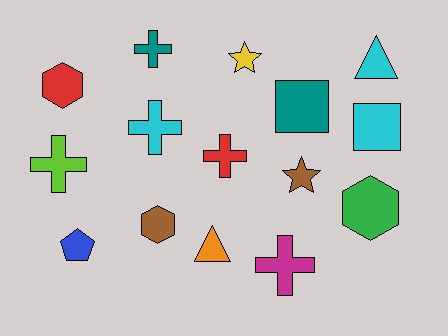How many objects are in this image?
There are 15 objects.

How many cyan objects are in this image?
There are 3 cyan objects.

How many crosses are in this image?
There are 5 crosses.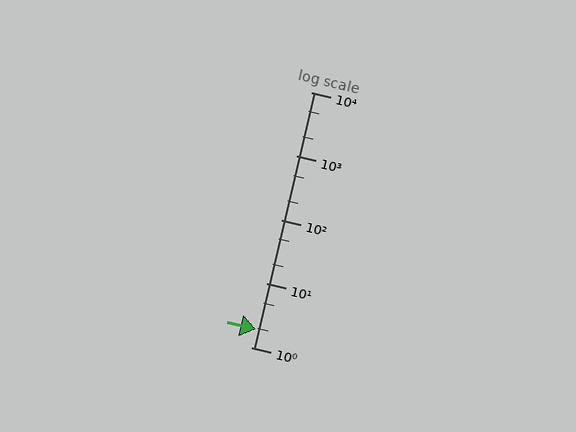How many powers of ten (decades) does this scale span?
The scale spans 4 decades, from 1 to 10000.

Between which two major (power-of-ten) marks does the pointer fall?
The pointer is between 1 and 10.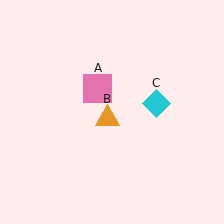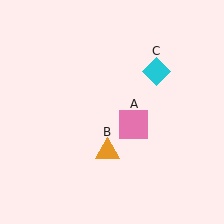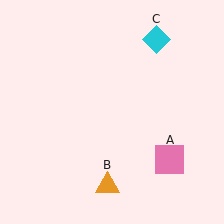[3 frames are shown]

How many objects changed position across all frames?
3 objects changed position: pink square (object A), orange triangle (object B), cyan diamond (object C).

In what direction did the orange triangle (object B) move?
The orange triangle (object B) moved down.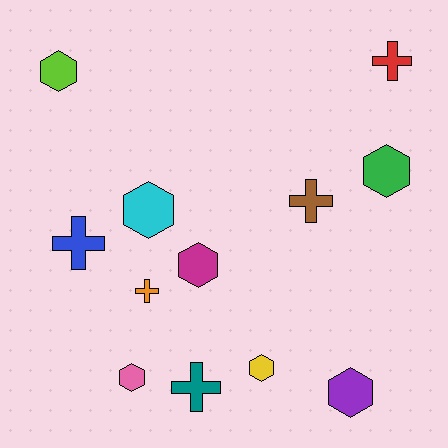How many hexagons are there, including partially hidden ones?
There are 7 hexagons.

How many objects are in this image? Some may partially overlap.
There are 12 objects.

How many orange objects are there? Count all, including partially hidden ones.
There is 1 orange object.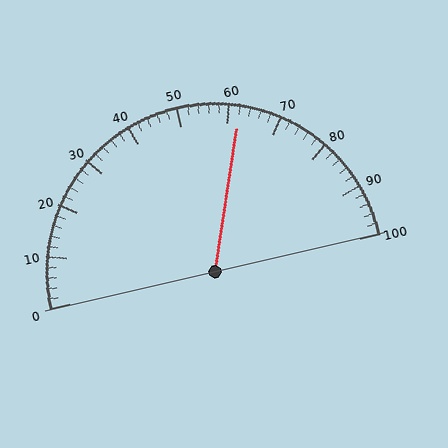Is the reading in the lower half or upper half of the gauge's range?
The reading is in the upper half of the range (0 to 100).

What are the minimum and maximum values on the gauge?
The gauge ranges from 0 to 100.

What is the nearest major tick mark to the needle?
The nearest major tick mark is 60.